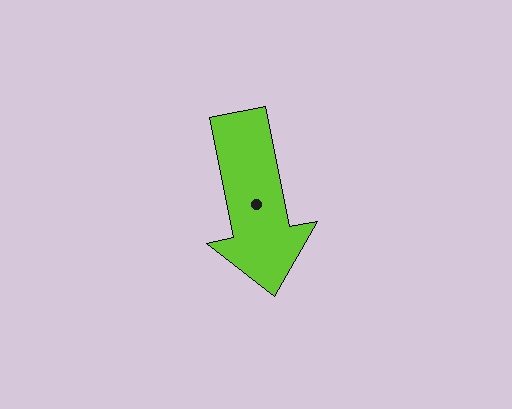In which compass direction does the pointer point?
South.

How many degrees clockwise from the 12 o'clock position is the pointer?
Approximately 169 degrees.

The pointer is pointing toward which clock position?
Roughly 6 o'clock.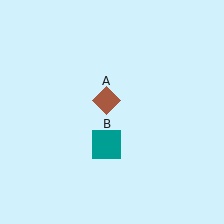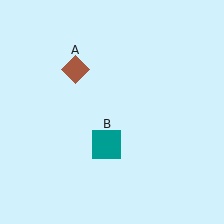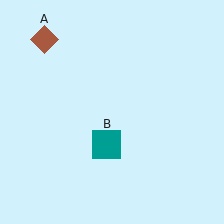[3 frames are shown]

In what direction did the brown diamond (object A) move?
The brown diamond (object A) moved up and to the left.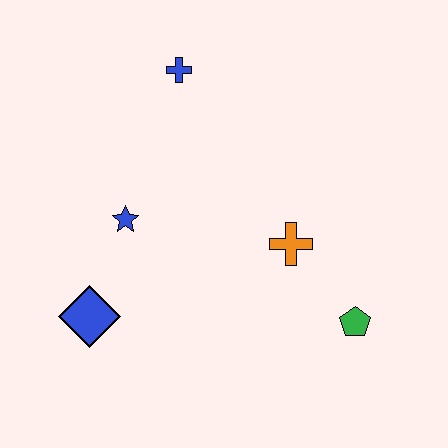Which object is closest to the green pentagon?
The orange cross is closest to the green pentagon.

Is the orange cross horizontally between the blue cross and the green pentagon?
Yes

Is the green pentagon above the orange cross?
No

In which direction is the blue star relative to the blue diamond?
The blue star is above the blue diamond.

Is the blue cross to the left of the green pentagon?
Yes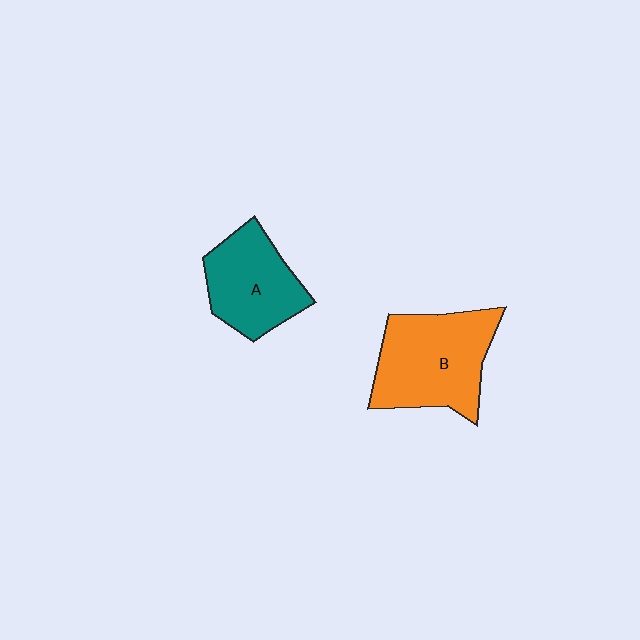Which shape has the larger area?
Shape B (orange).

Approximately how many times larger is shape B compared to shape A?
Approximately 1.3 times.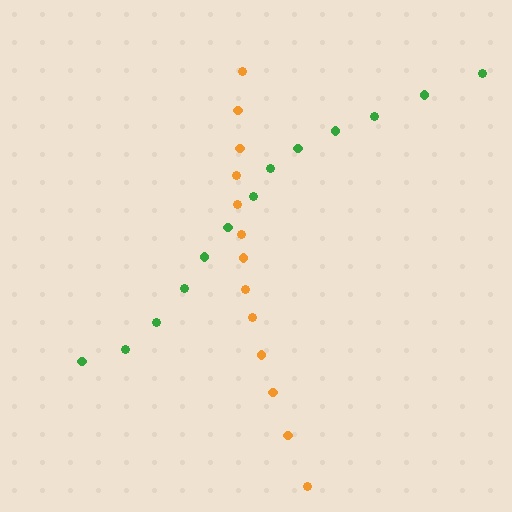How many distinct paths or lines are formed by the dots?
There are 2 distinct paths.